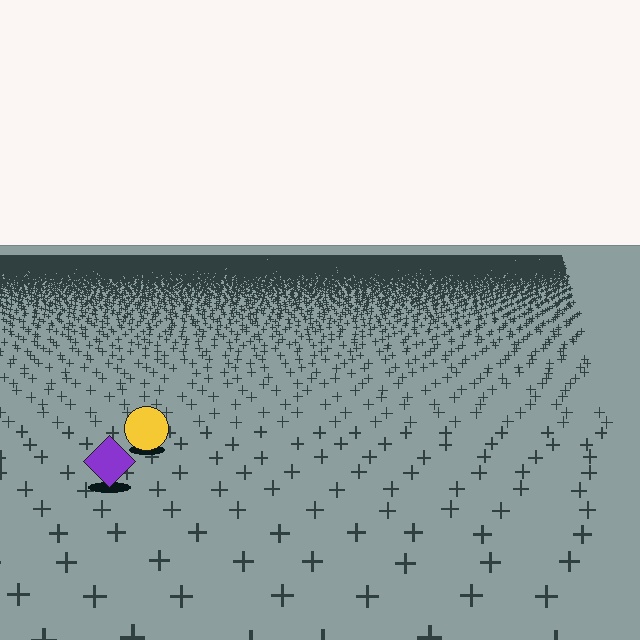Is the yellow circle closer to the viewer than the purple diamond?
No. The purple diamond is closer — you can tell from the texture gradient: the ground texture is coarser near it.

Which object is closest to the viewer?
The purple diamond is closest. The texture marks near it are larger and more spread out.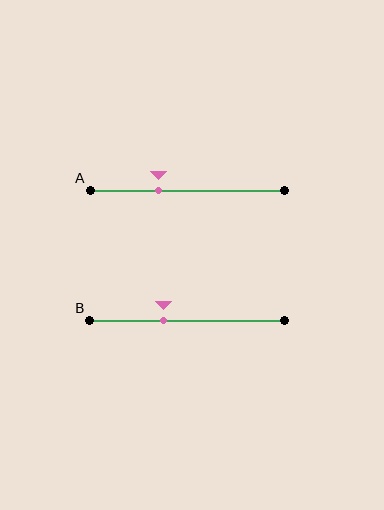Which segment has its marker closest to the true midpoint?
Segment B has its marker closest to the true midpoint.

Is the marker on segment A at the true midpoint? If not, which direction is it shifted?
No, the marker on segment A is shifted to the left by about 15% of the segment length.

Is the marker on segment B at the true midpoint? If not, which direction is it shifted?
No, the marker on segment B is shifted to the left by about 12% of the segment length.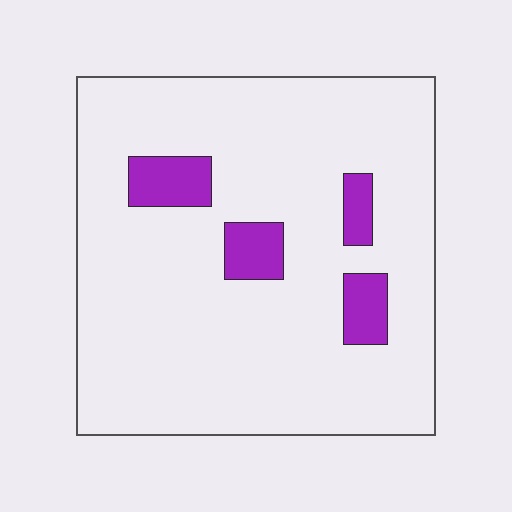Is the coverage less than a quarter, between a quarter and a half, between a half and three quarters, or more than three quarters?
Less than a quarter.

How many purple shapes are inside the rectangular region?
4.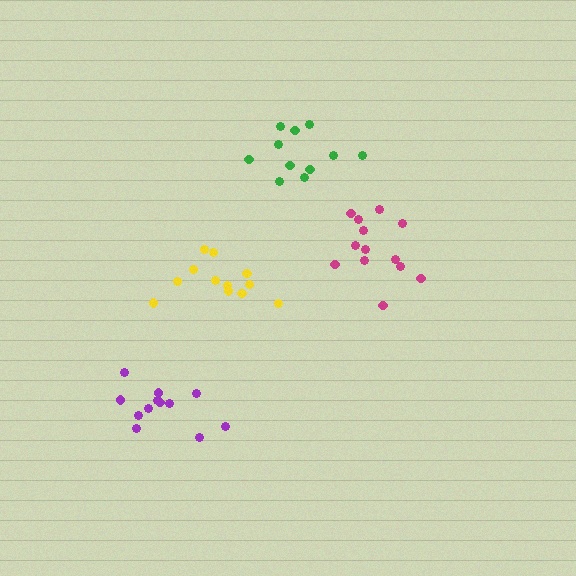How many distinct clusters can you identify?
There are 4 distinct clusters.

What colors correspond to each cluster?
The clusters are colored: purple, magenta, yellow, green.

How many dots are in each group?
Group 1: 12 dots, Group 2: 13 dots, Group 3: 12 dots, Group 4: 11 dots (48 total).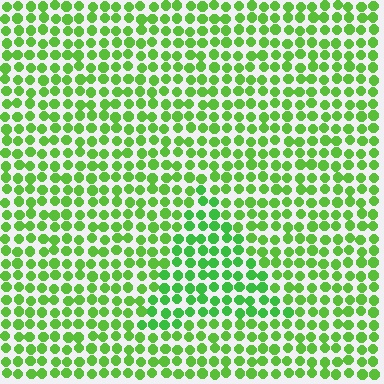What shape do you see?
I see a triangle.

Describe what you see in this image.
The image is filled with small lime elements in a uniform arrangement. A triangle-shaped region is visible where the elements are tinted to a slightly different hue, forming a subtle color boundary.